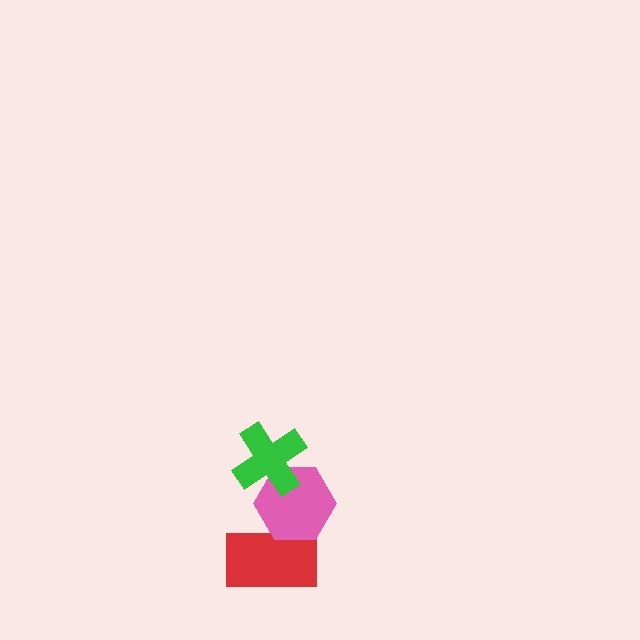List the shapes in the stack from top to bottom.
From top to bottom: the green cross, the pink hexagon, the red rectangle.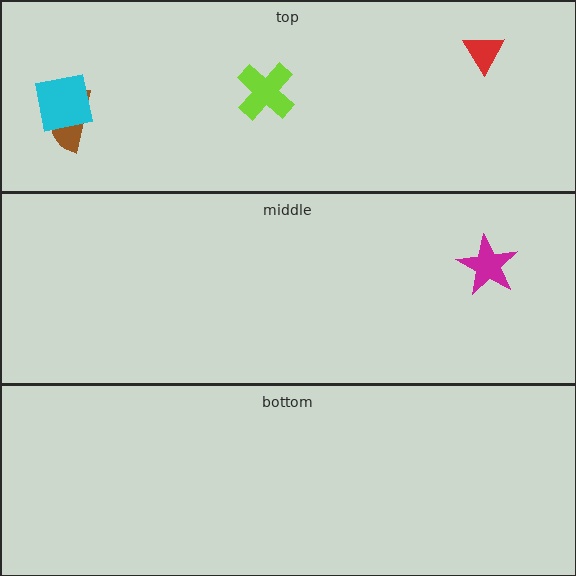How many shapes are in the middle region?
1.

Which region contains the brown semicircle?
The top region.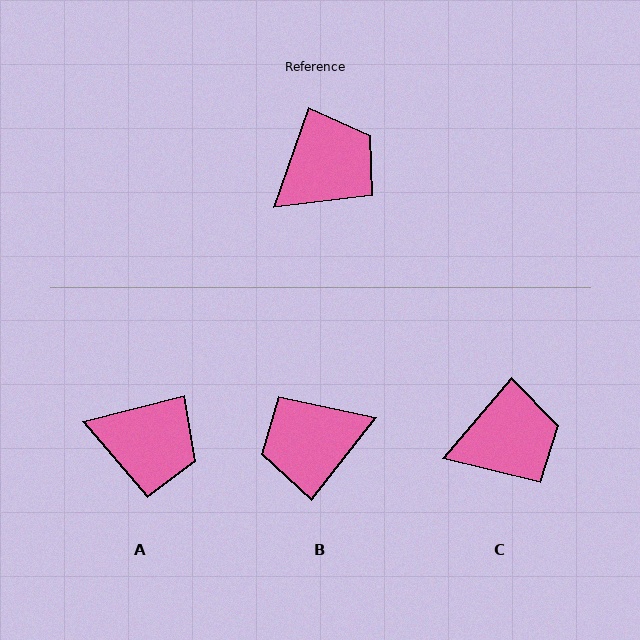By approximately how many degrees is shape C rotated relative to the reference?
Approximately 21 degrees clockwise.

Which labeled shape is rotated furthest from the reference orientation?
B, about 162 degrees away.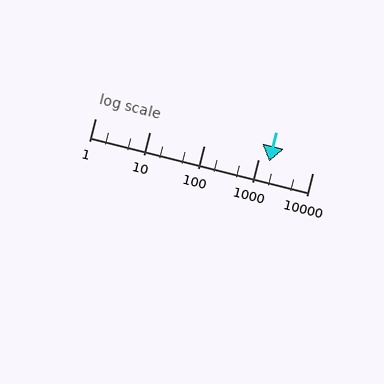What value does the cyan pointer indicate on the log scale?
The pointer indicates approximately 1600.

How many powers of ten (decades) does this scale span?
The scale spans 4 decades, from 1 to 10000.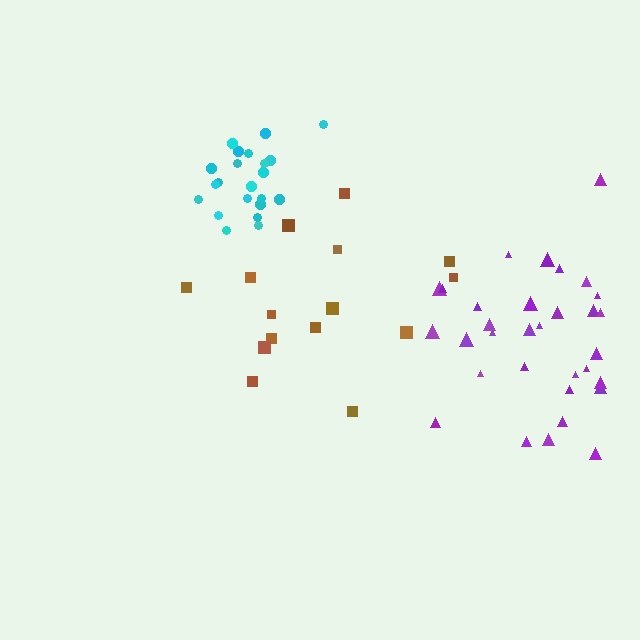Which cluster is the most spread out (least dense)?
Brown.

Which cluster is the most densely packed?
Cyan.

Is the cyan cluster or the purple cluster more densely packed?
Cyan.